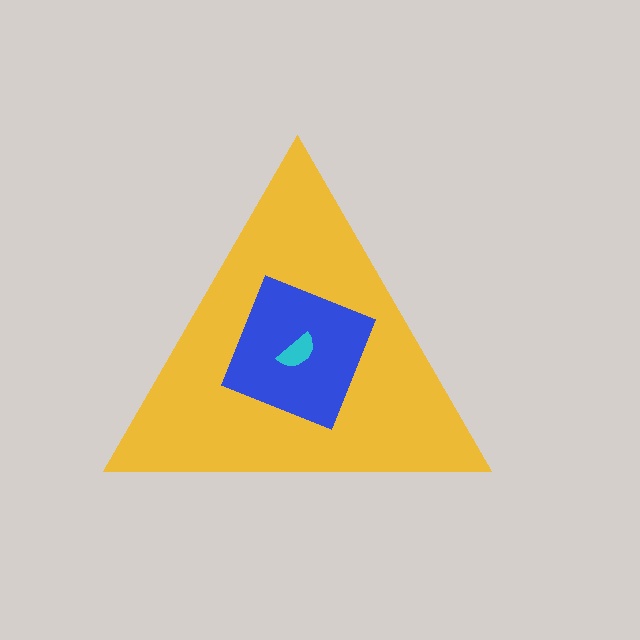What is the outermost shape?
The yellow triangle.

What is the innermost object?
The cyan semicircle.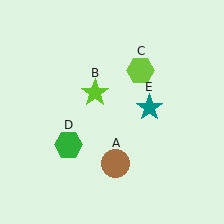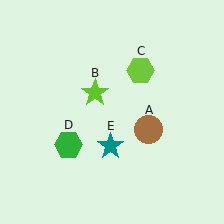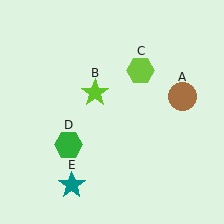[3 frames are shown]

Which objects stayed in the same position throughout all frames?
Lime star (object B) and lime hexagon (object C) and green hexagon (object D) remained stationary.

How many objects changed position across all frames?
2 objects changed position: brown circle (object A), teal star (object E).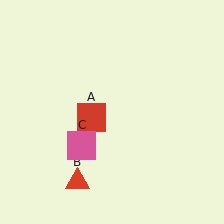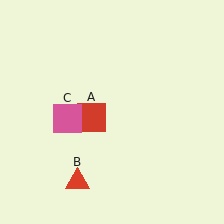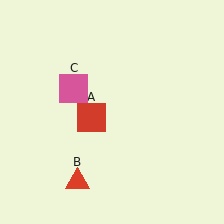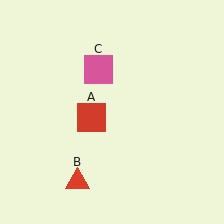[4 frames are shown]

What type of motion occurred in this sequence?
The pink square (object C) rotated clockwise around the center of the scene.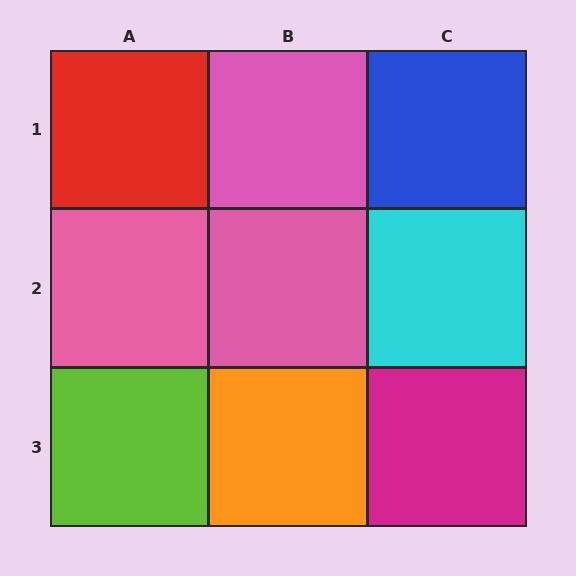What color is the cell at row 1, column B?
Pink.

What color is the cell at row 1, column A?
Red.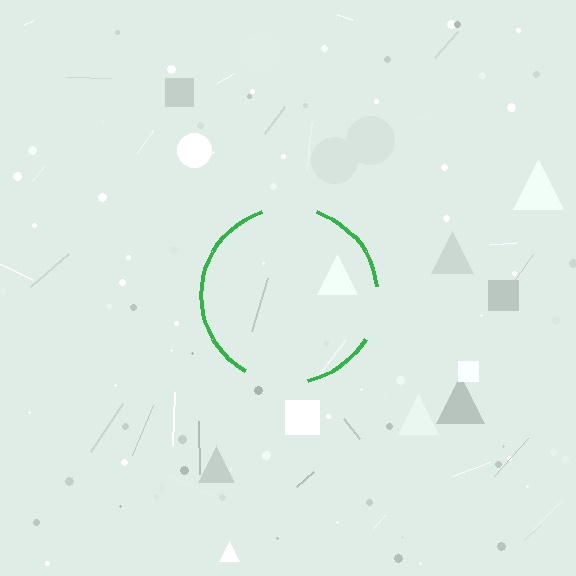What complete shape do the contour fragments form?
The contour fragments form a circle.